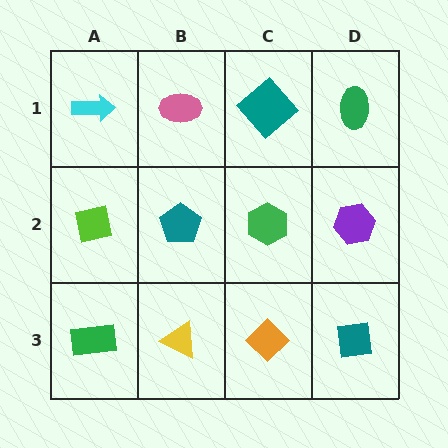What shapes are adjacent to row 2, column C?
A teal diamond (row 1, column C), an orange diamond (row 3, column C), a teal pentagon (row 2, column B), a purple hexagon (row 2, column D).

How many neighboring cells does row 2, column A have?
3.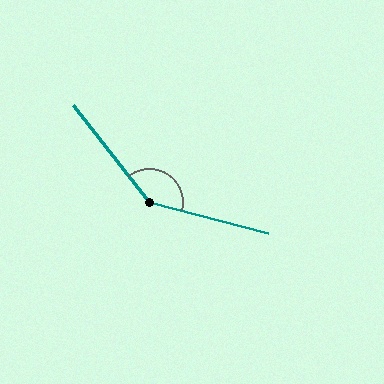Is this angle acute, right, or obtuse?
It is obtuse.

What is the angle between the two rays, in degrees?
Approximately 143 degrees.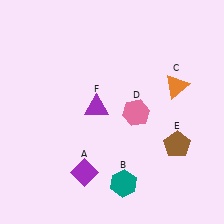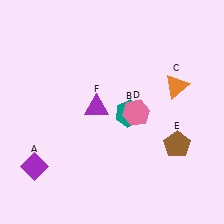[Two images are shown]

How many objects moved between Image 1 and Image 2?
2 objects moved between the two images.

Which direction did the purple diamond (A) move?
The purple diamond (A) moved left.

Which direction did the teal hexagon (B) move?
The teal hexagon (B) moved up.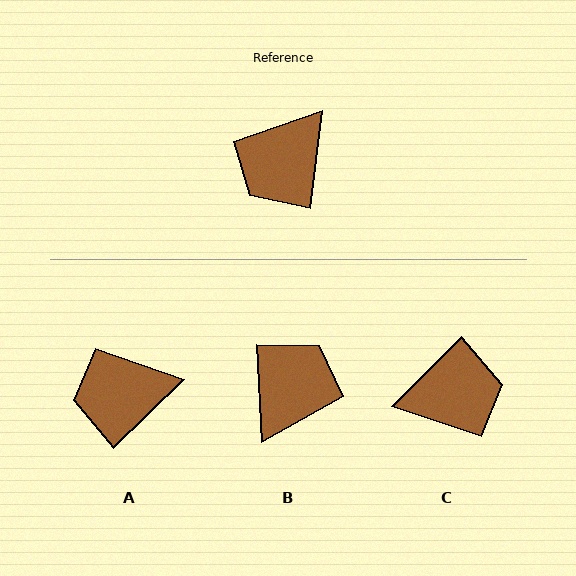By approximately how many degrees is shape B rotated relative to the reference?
Approximately 170 degrees clockwise.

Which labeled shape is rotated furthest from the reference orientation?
B, about 170 degrees away.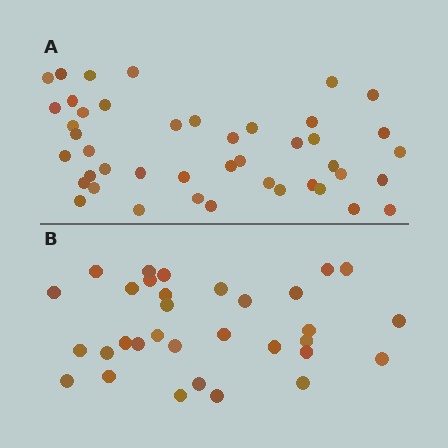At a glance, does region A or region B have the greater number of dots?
Region A (the top region) has more dots.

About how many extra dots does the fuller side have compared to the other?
Region A has roughly 12 or so more dots than region B.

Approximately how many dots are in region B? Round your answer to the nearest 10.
About 30 dots. (The exact count is 32, which rounds to 30.)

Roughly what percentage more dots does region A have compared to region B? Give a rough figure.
About 40% more.